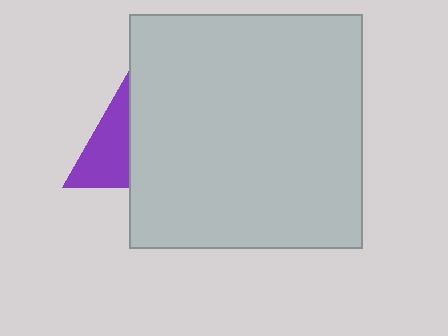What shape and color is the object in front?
The object in front is a light gray square.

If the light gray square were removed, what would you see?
You would see the complete purple triangle.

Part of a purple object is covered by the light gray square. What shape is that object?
It is a triangle.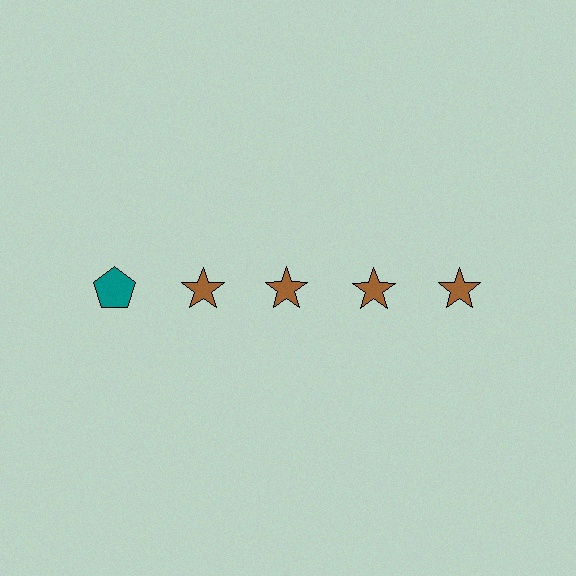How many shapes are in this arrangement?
There are 5 shapes arranged in a grid pattern.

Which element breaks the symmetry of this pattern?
The teal pentagon in the top row, leftmost column breaks the symmetry. All other shapes are brown stars.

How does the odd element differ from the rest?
It differs in both color (teal instead of brown) and shape (pentagon instead of star).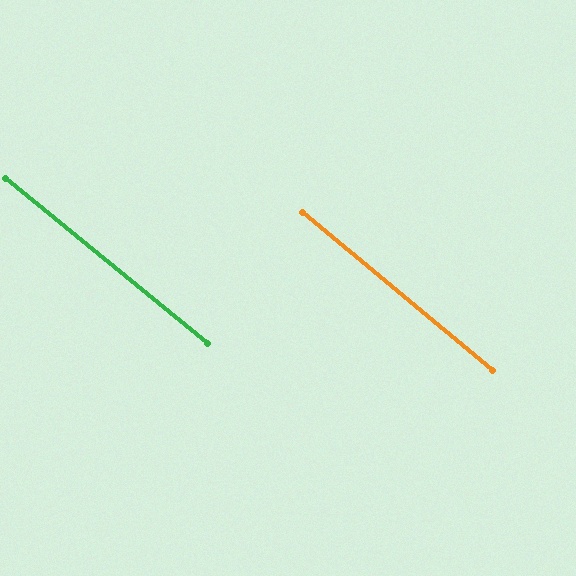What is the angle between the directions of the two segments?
Approximately 1 degree.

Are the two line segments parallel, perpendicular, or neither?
Parallel — their directions differ by only 0.5°.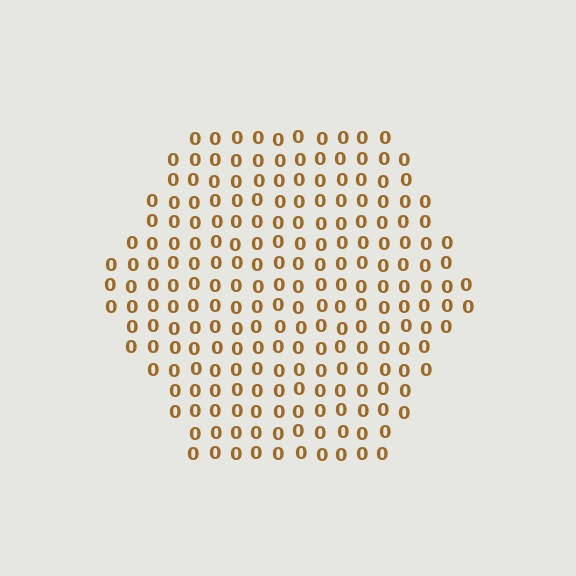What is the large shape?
The large shape is a hexagon.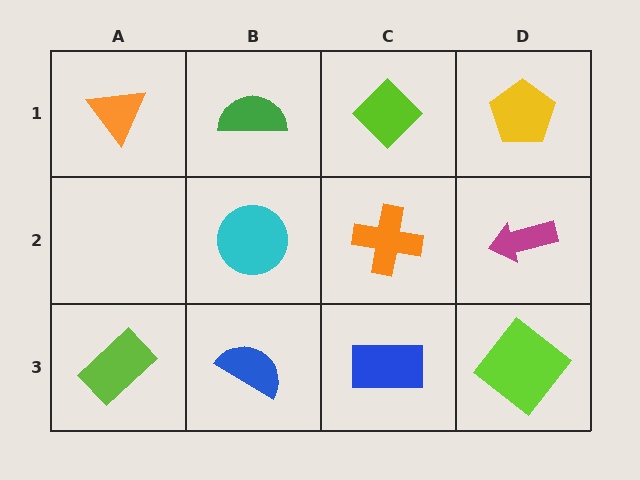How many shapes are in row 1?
4 shapes.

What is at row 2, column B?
A cyan circle.